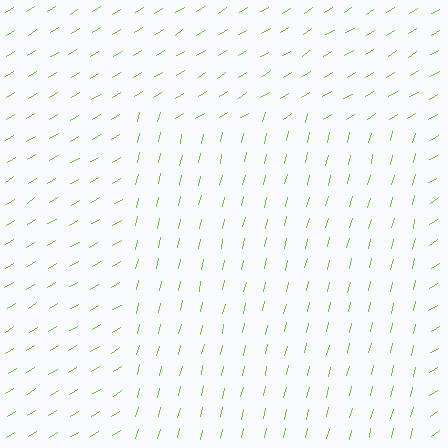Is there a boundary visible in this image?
Yes, there is a texture boundary formed by a change in line orientation.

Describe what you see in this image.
The image is filled with small lime line segments. A rectangle region in the image has lines oriented differently from the surrounding lines, creating a visible texture boundary.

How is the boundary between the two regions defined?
The boundary is defined purely by a change in line orientation (approximately 45 degrees difference). All lines are the same color and thickness.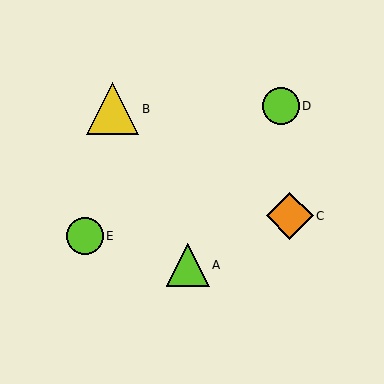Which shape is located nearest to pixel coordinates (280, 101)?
The lime circle (labeled D) at (281, 106) is nearest to that location.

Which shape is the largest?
The yellow triangle (labeled B) is the largest.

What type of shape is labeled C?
Shape C is an orange diamond.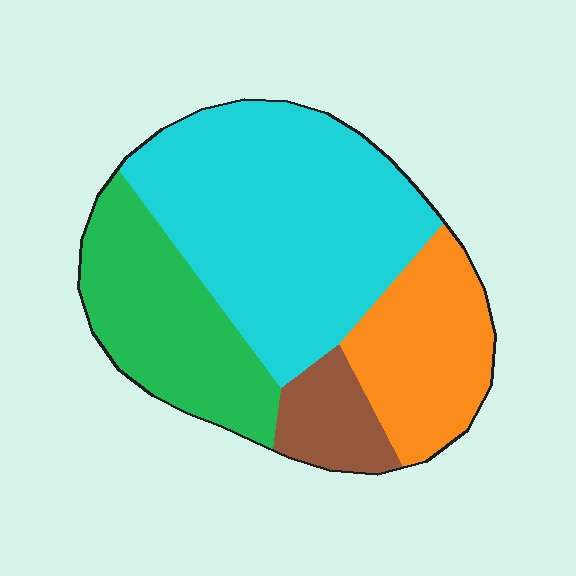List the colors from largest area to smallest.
From largest to smallest: cyan, green, orange, brown.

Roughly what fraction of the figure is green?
Green takes up less than a quarter of the figure.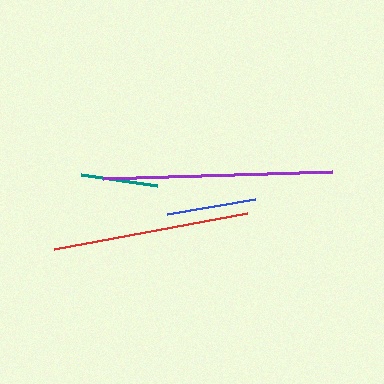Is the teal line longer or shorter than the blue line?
The blue line is longer than the teal line.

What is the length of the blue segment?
The blue segment is approximately 90 pixels long.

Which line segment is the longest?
The purple line is the longest at approximately 229 pixels.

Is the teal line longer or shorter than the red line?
The red line is longer than the teal line.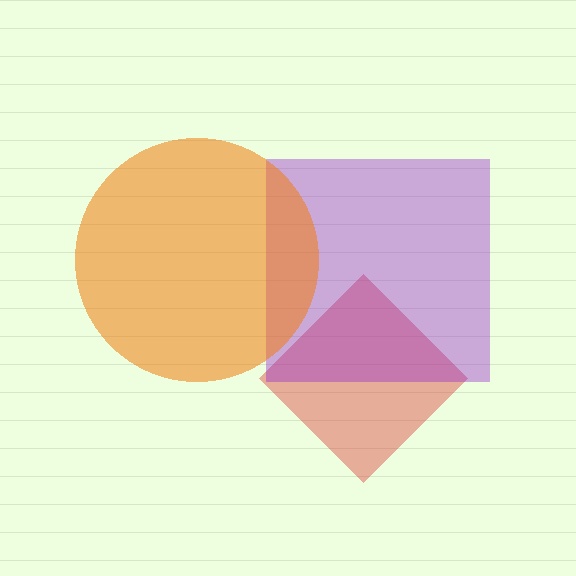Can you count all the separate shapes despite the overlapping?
Yes, there are 3 separate shapes.